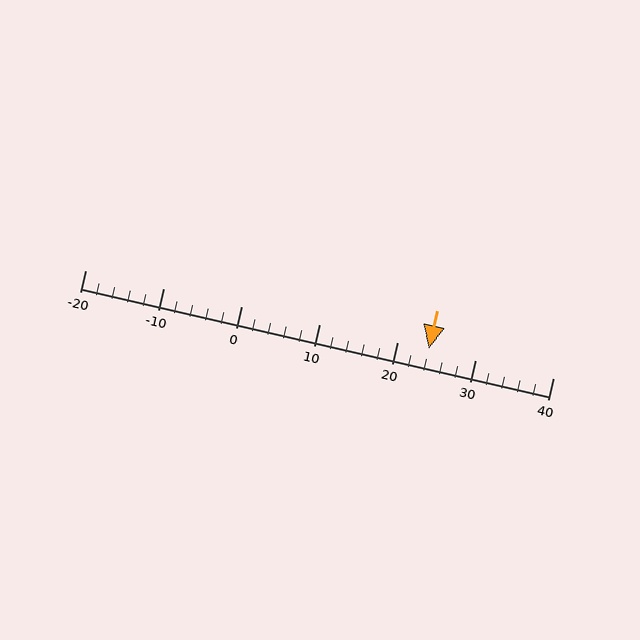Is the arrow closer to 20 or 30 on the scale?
The arrow is closer to 20.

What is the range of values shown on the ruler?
The ruler shows values from -20 to 40.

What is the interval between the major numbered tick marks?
The major tick marks are spaced 10 units apart.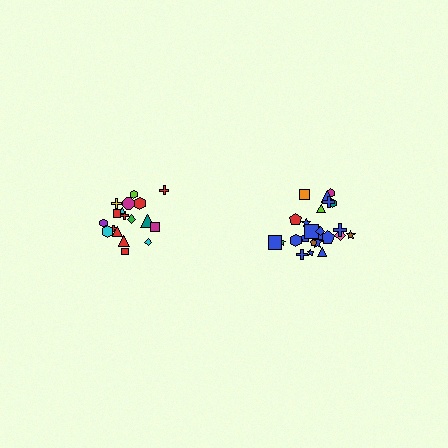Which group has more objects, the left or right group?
The right group.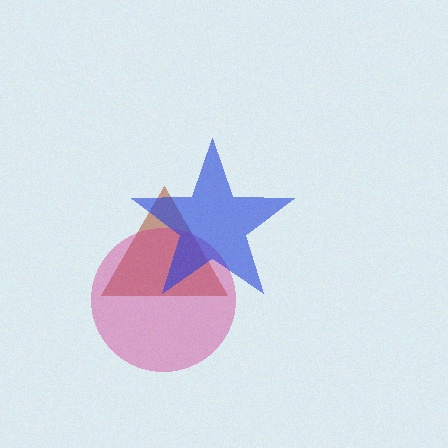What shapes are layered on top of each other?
The layered shapes are: a brown triangle, a magenta circle, a blue star.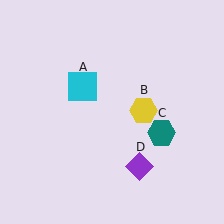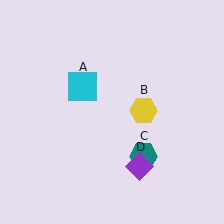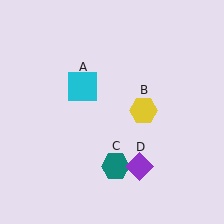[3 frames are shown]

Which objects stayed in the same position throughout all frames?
Cyan square (object A) and yellow hexagon (object B) and purple diamond (object D) remained stationary.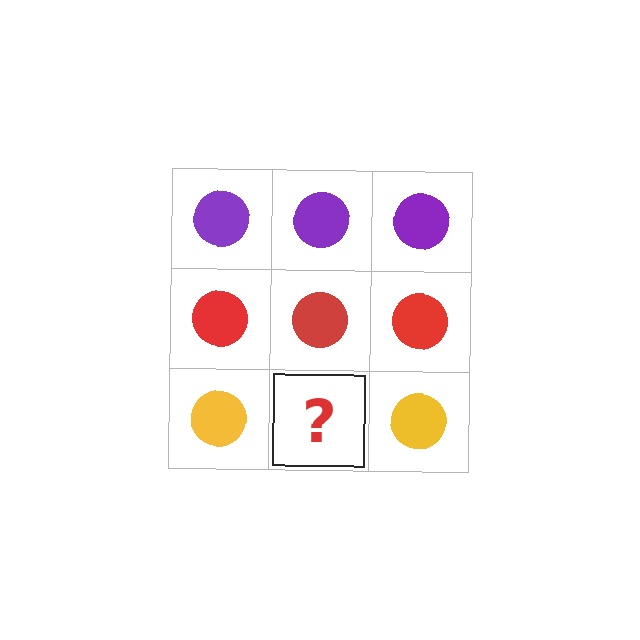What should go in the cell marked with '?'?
The missing cell should contain a yellow circle.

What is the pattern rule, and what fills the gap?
The rule is that each row has a consistent color. The gap should be filled with a yellow circle.